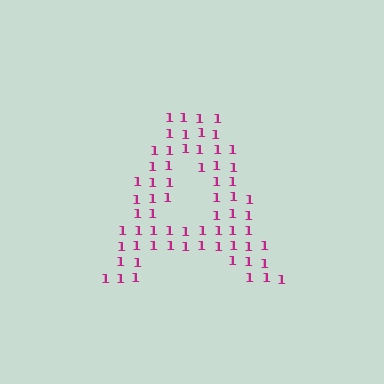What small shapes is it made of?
It is made of small digit 1's.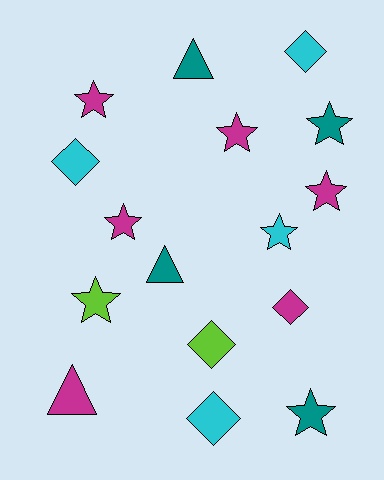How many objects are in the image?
There are 16 objects.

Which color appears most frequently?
Magenta, with 6 objects.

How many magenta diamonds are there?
There is 1 magenta diamond.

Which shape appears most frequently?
Star, with 8 objects.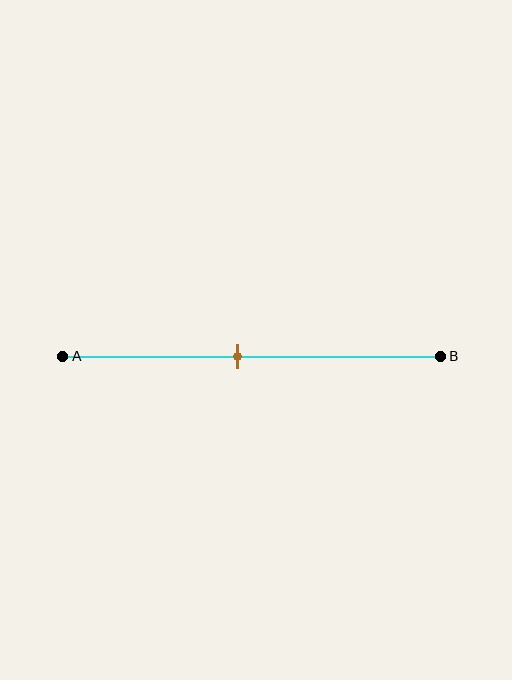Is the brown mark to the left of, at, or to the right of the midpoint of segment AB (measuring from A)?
The brown mark is to the left of the midpoint of segment AB.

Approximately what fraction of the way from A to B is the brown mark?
The brown mark is approximately 45% of the way from A to B.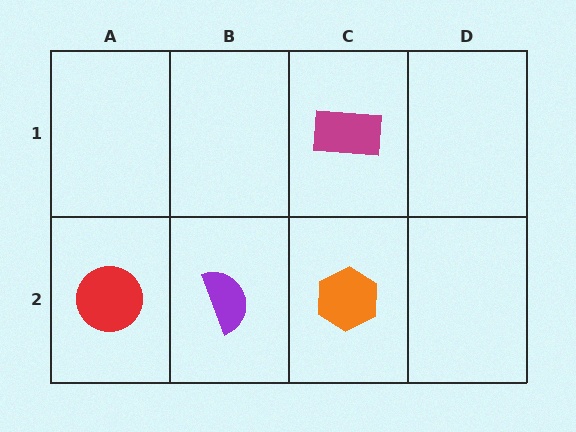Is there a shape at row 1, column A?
No, that cell is empty.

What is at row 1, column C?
A magenta rectangle.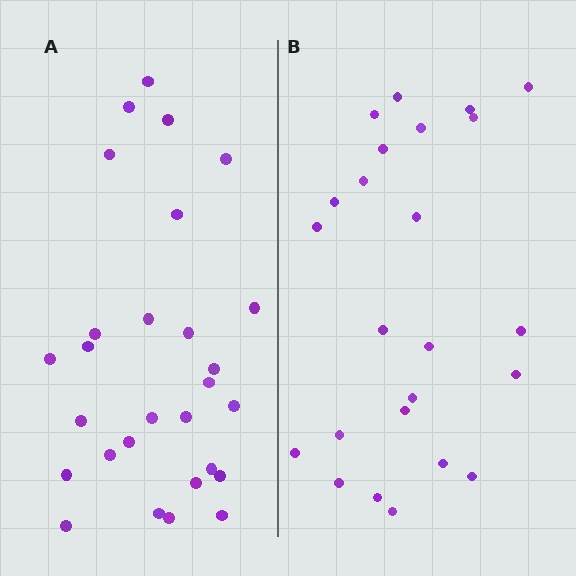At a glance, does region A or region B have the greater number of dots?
Region A (the left region) has more dots.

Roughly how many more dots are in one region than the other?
Region A has about 4 more dots than region B.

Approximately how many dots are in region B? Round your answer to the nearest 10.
About 20 dots. (The exact count is 24, which rounds to 20.)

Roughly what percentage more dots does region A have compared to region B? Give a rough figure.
About 15% more.